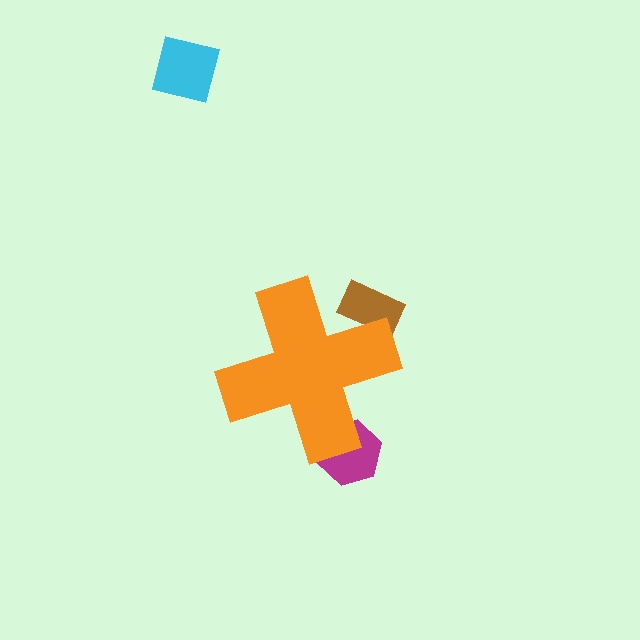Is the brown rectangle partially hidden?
Yes, the brown rectangle is partially hidden behind the orange cross.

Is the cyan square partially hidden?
No, the cyan square is fully visible.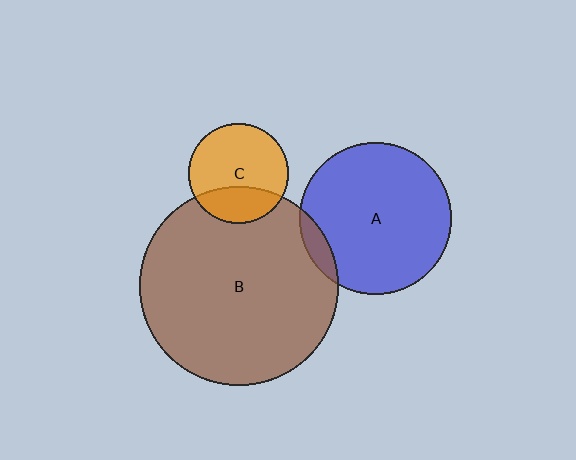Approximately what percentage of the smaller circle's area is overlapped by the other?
Approximately 5%.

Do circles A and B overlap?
Yes.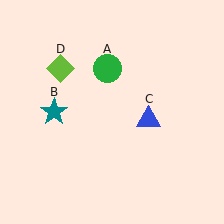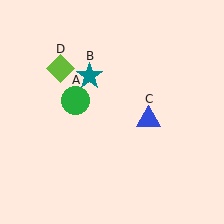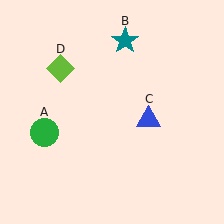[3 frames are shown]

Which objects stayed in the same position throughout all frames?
Blue triangle (object C) and lime diamond (object D) remained stationary.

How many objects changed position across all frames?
2 objects changed position: green circle (object A), teal star (object B).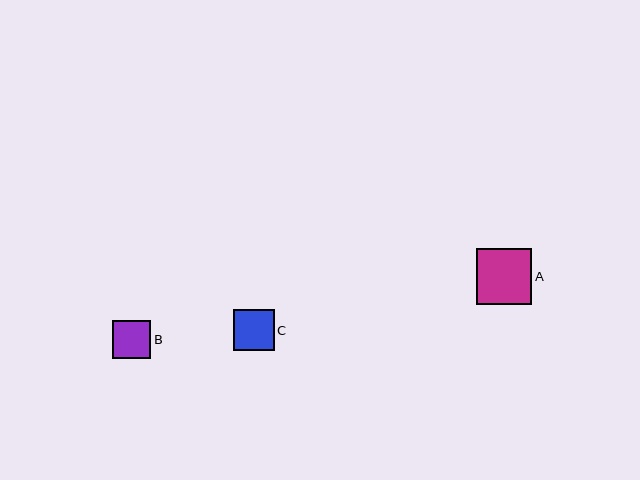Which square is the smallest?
Square B is the smallest with a size of approximately 38 pixels.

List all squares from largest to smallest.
From largest to smallest: A, C, B.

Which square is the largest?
Square A is the largest with a size of approximately 55 pixels.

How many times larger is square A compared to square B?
Square A is approximately 1.5 times the size of square B.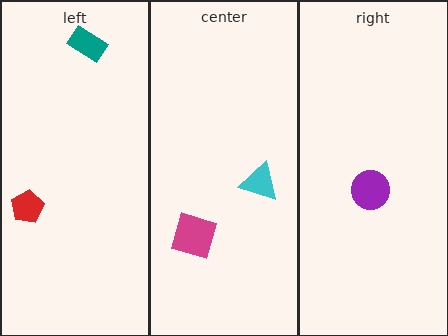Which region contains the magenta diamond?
The center region.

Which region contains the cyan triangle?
The center region.